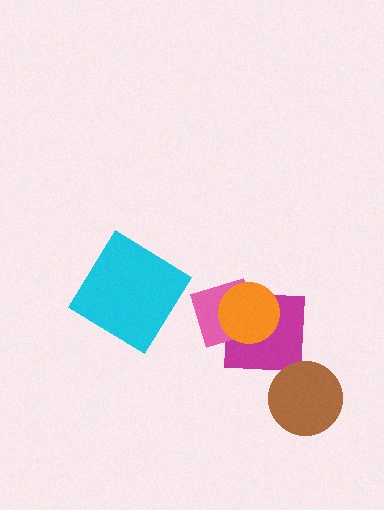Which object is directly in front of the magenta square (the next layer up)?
The pink diamond is directly in front of the magenta square.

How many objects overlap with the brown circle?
0 objects overlap with the brown circle.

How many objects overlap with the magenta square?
2 objects overlap with the magenta square.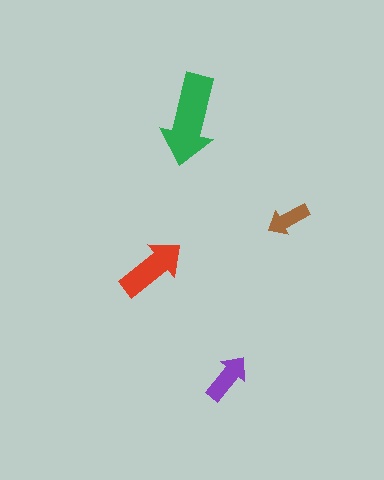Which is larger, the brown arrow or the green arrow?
The green one.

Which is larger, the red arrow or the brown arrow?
The red one.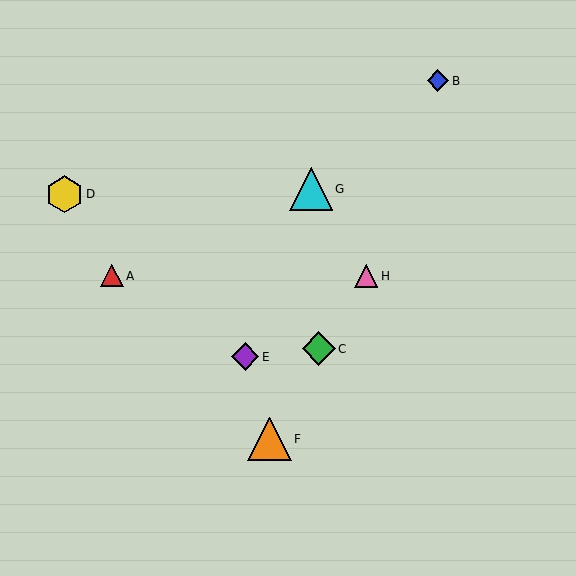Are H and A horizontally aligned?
Yes, both are at y≈276.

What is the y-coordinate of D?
Object D is at y≈194.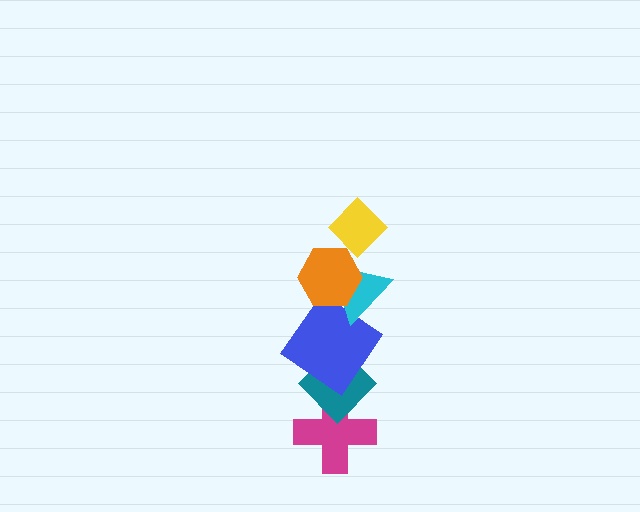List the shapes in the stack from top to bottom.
From top to bottom: the yellow diamond, the orange hexagon, the cyan triangle, the blue diamond, the teal diamond, the magenta cross.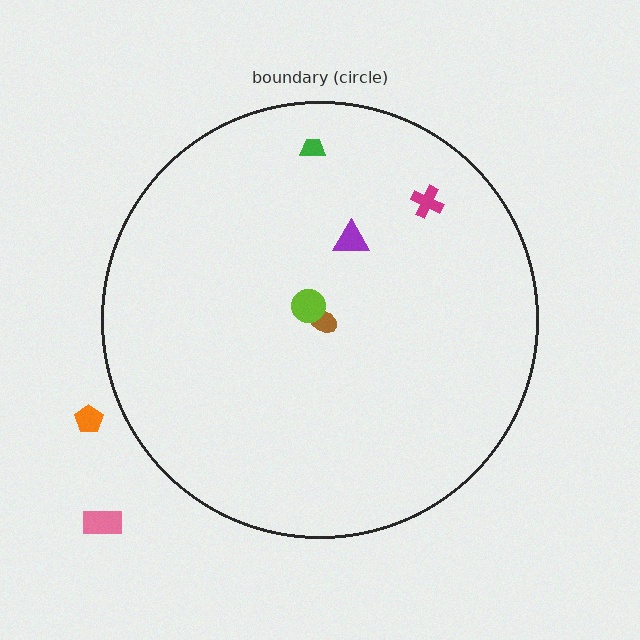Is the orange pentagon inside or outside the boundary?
Outside.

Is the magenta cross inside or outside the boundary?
Inside.